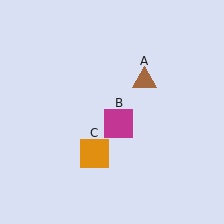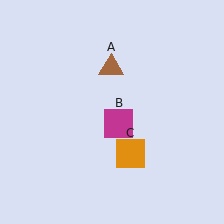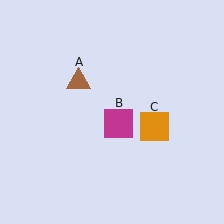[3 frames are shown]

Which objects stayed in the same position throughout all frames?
Magenta square (object B) remained stationary.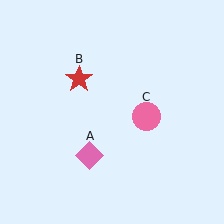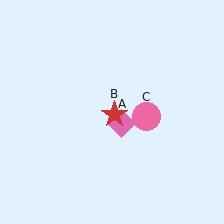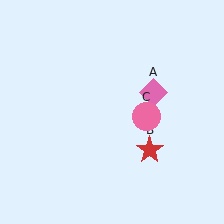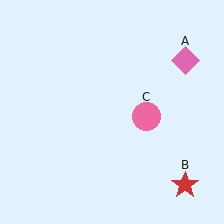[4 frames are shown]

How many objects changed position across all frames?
2 objects changed position: pink diamond (object A), red star (object B).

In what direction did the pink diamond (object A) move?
The pink diamond (object A) moved up and to the right.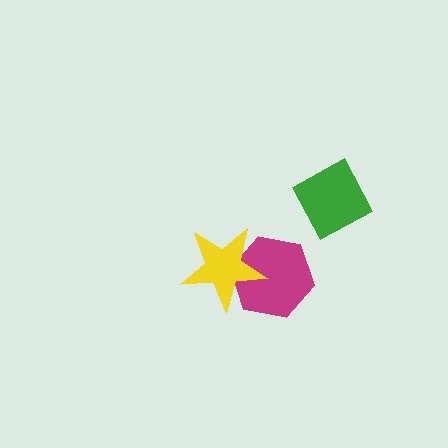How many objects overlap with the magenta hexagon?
1 object overlaps with the magenta hexagon.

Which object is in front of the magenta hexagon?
The yellow star is in front of the magenta hexagon.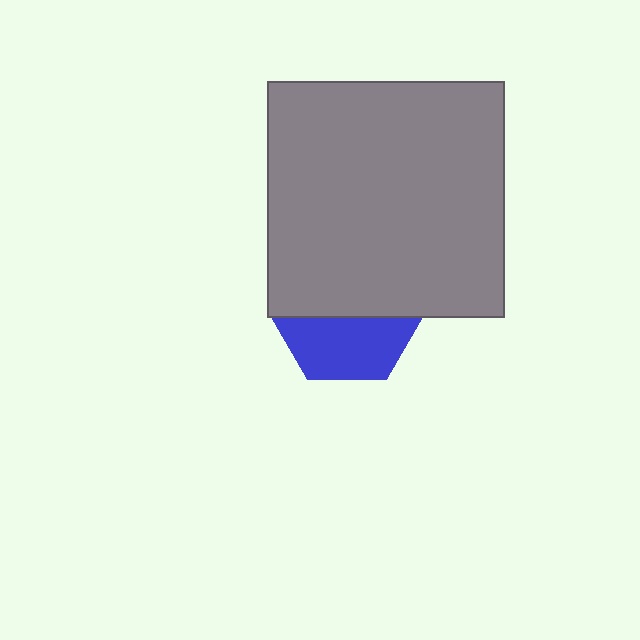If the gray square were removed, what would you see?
You would see the complete blue hexagon.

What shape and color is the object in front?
The object in front is a gray square.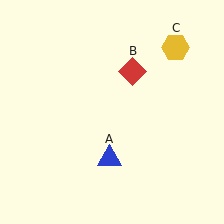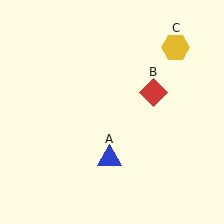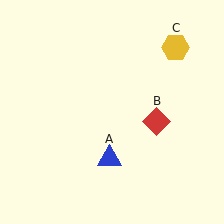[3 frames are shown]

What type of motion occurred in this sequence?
The red diamond (object B) rotated clockwise around the center of the scene.